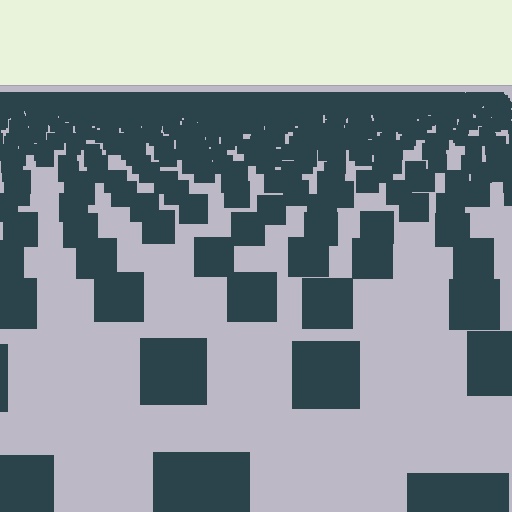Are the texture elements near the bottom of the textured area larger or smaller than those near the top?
Larger. Near the bottom, elements are closer to the viewer and appear at a bigger on-screen size.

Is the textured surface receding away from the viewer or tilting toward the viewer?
The surface is receding away from the viewer. Texture elements get smaller and denser toward the top.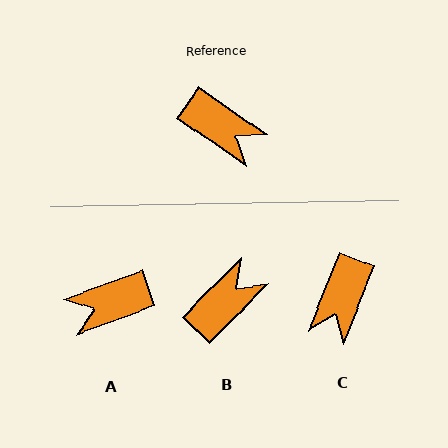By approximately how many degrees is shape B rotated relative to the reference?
Approximately 80 degrees counter-clockwise.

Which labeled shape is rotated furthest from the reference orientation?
A, about 124 degrees away.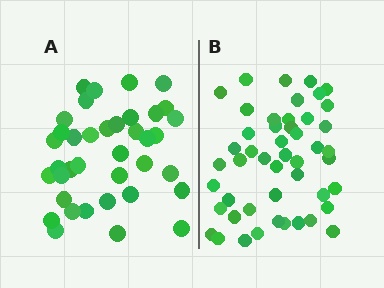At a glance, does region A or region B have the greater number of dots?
Region B (the right region) has more dots.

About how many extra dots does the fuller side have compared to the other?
Region B has roughly 10 or so more dots than region A.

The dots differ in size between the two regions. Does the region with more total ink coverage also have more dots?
No. Region A has more total ink coverage because its dots are larger, but region B actually contains more individual dots. Total area can be misleading — the number of items is what matters here.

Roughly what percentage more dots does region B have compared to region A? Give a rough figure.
About 25% more.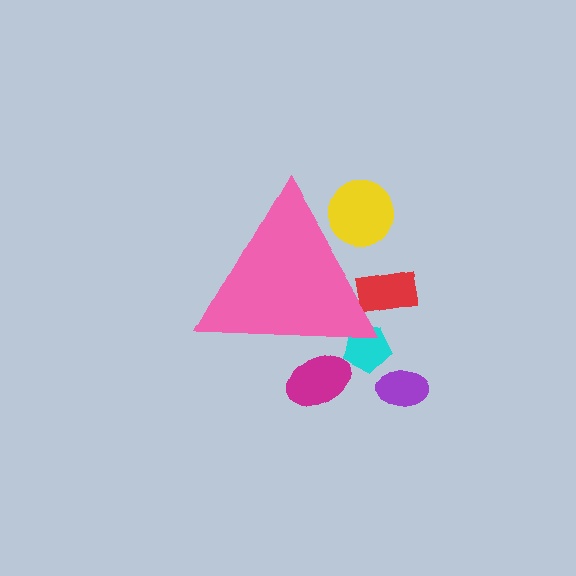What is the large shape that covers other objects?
A pink triangle.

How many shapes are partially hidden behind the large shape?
4 shapes are partially hidden.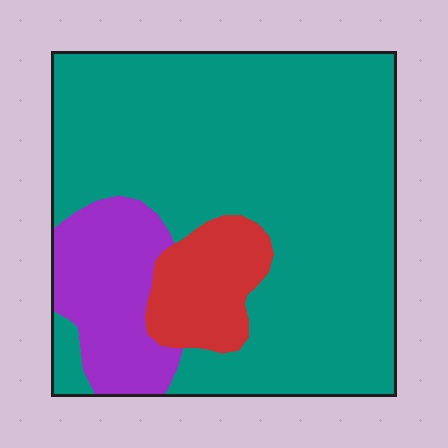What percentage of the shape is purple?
Purple takes up less than a quarter of the shape.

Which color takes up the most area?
Teal, at roughly 75%.